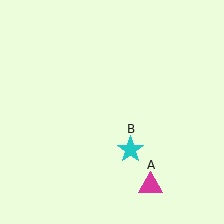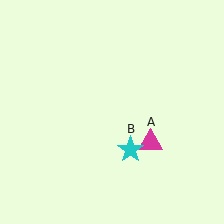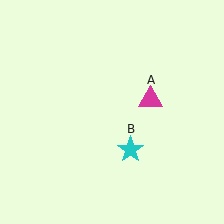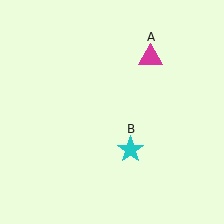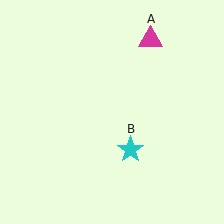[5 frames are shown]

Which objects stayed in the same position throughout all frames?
Cyan star (object B) remained stationary.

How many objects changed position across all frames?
1 object changed position: magenta triangle (object A).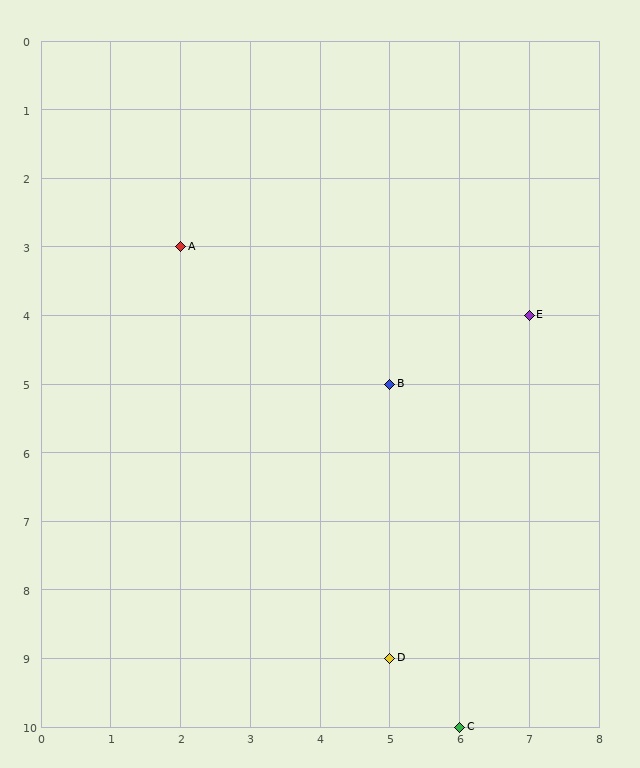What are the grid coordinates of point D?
Point D is at grid coordinates (5, 9).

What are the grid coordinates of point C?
Point C is at grid coordinates (6, 10).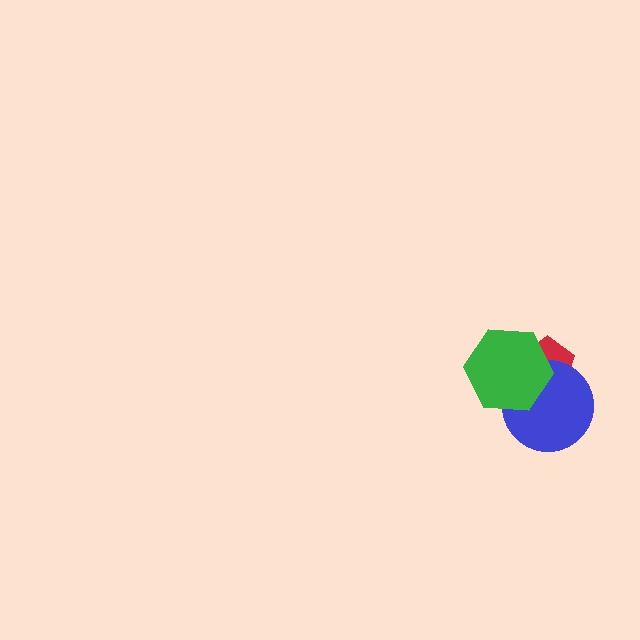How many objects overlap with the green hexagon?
2 objects overlap with the green hexagon.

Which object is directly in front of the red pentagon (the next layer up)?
The blue circle is directly in front of the red pentagon.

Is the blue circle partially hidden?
Yes, it is partially covered by another shape.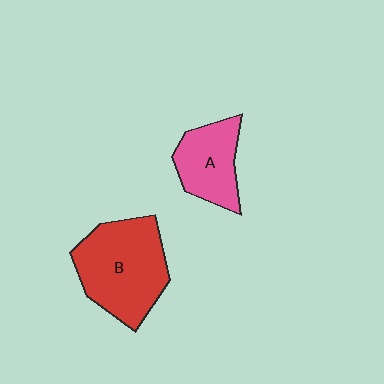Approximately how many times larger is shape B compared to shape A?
Approximately 1.7 times.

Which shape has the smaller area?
Shape A (pink).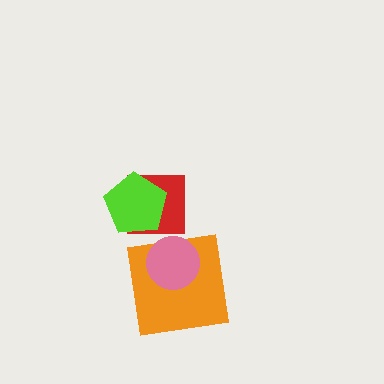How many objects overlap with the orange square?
1 object overlaps with the orange square.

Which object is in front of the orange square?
The pink circle is in front of the orange square.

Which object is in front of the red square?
The lime pentagon is in front of the red square.